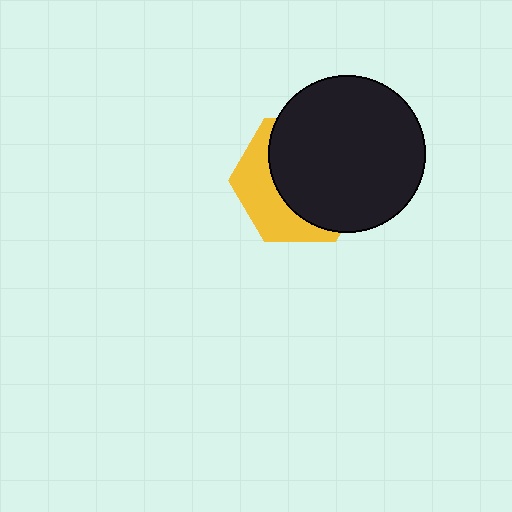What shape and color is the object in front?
The object in front is a black circle.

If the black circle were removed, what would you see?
You would see the complete yellow hexagon.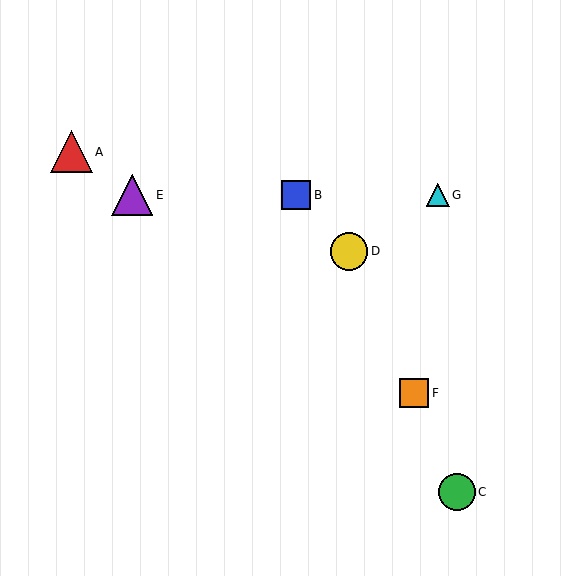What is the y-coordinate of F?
Object F is at y≈393.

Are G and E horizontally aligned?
Yes, both are at y≈195.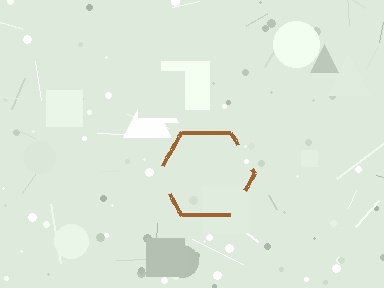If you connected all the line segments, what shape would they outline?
They would outline a hexagon.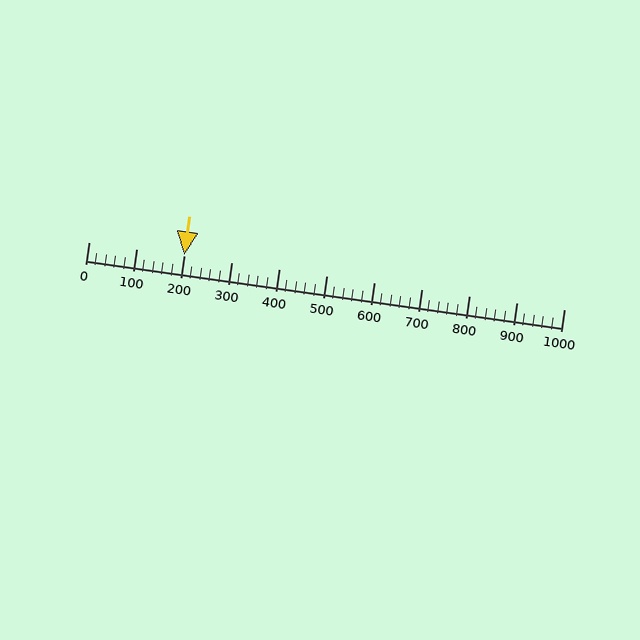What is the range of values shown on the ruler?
The ruler shows values from 0 to 1000.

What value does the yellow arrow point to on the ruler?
The yellow arrow points to approximately 200.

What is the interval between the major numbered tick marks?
The major tick marks are spaced 100 units apart.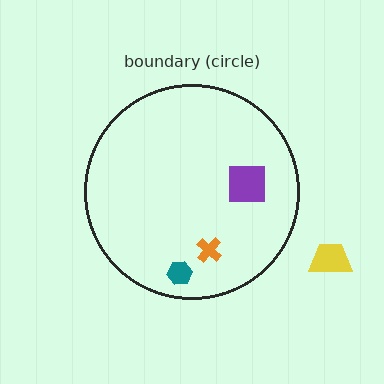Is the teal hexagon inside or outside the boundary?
Inside.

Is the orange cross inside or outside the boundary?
Inside.